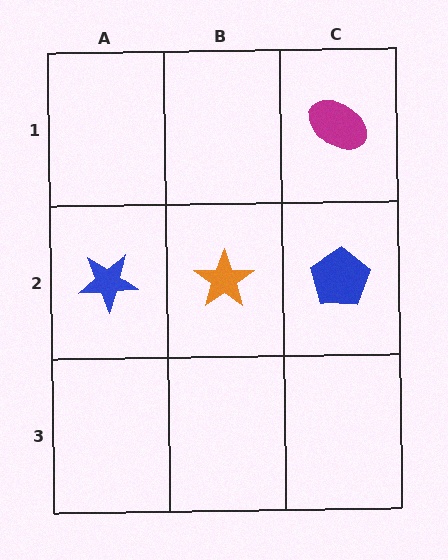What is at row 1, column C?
A magenta ellipse.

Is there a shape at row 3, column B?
No, that cell is empty.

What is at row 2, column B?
An orange star.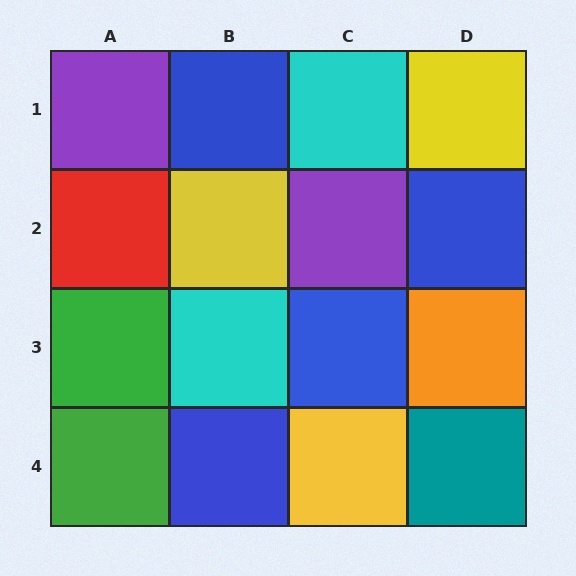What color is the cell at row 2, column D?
Blue.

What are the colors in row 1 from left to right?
Purple, blue, cyan, yellow.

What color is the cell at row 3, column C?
Blue.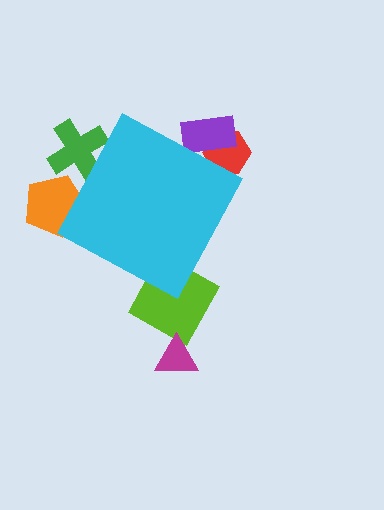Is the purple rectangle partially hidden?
Yes, the purple rectangle is partially hidden behind the cyan diamond.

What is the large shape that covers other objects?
A cyan diamond.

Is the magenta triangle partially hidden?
No, the magenta triangle is fully visible.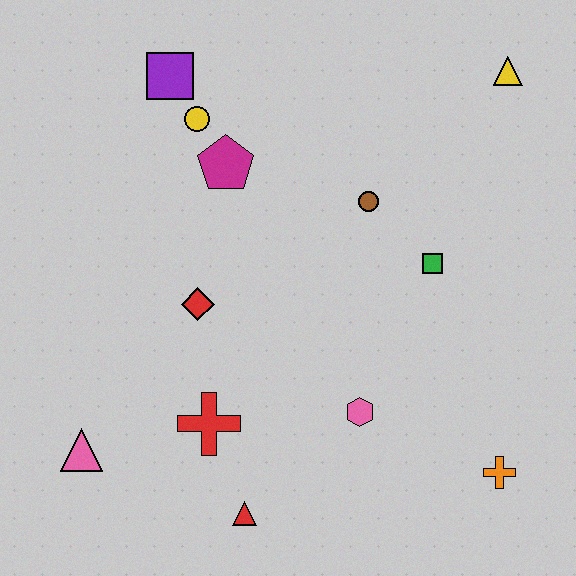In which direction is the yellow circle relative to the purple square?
The yellow circle is below the purple square.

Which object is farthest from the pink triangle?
The yellow triangle is farthest from the pink triangle.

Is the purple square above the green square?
Yes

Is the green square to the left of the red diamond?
No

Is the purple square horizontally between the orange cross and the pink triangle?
Yes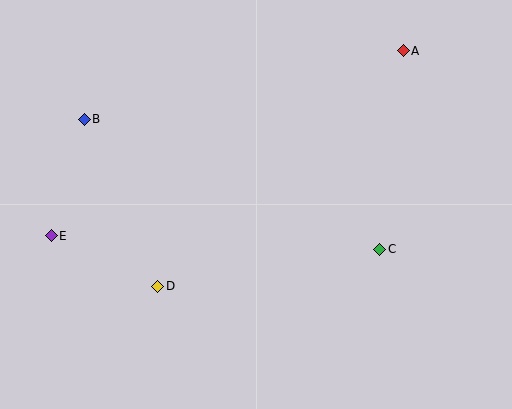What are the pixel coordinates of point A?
Point A is at (403, 51).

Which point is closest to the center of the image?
Point D at (158, 286) is closest to the center.